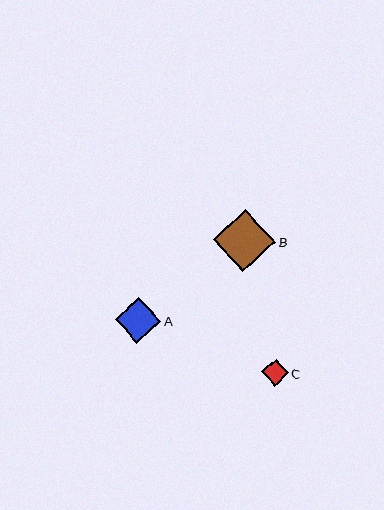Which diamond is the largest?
Diamond B is the largest with a size of approximately 62 pixels.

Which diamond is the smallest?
Diamond C is the smallest with a size of approximately 27 pixels.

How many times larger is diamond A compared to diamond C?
Diamond A is approximately 1.7 times the size of diamond C.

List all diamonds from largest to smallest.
From largest to smallest: B, A, C.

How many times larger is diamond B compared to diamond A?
Diamond B is approximately 1.4 times the size of diamond A.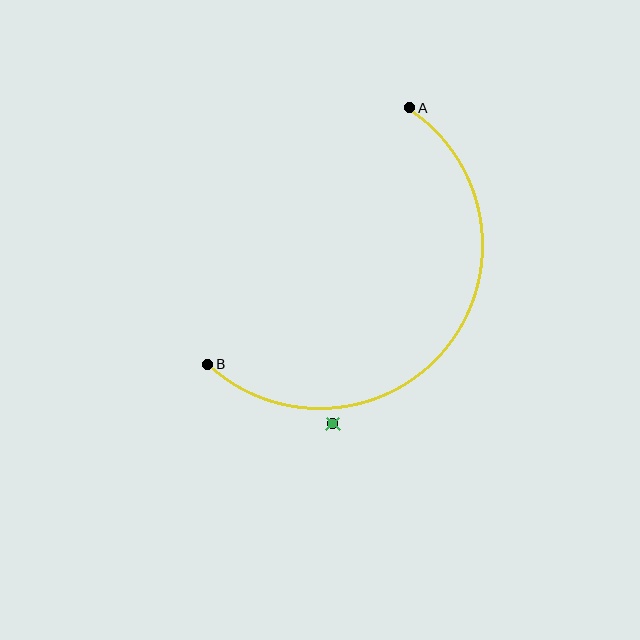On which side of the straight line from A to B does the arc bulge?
The arc bulges below and to the right of the straight line connecting A and B.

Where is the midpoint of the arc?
The arc midpoint is the point on the curve farthest from the straight line joining A and B. It sits below and to the right of that line.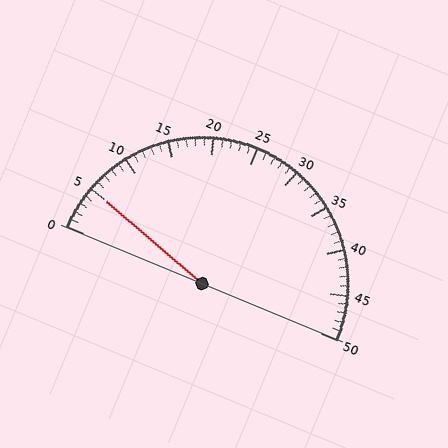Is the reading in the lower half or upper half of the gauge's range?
The reading is in the lower half of the range (0 to 50).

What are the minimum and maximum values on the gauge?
The gauge ranges from 0 to 50.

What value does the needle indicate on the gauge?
The needle indicates approximately 5.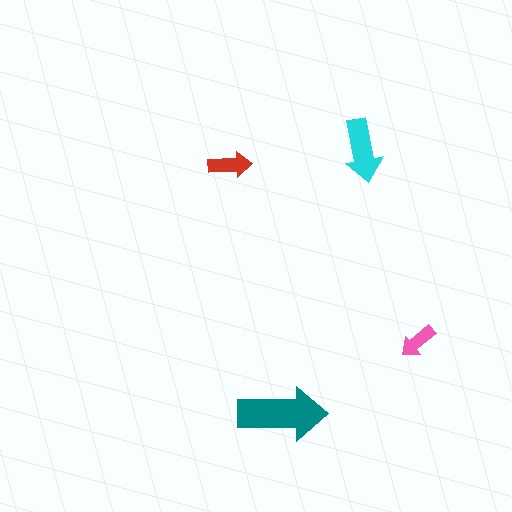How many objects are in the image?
There are 4 objects in the image.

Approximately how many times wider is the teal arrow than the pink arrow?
About 2.5 times wider.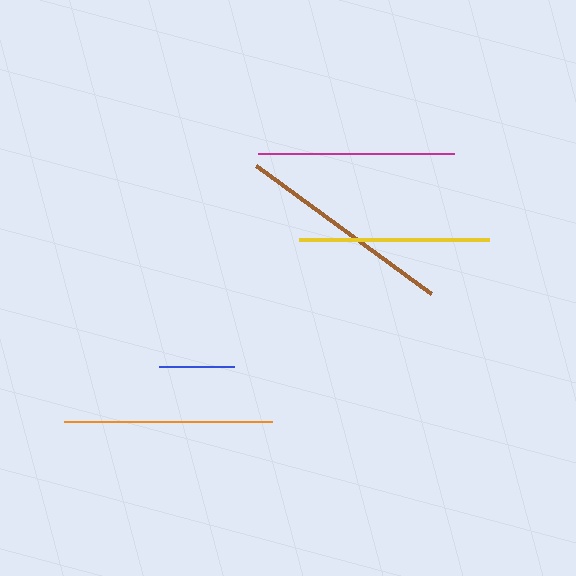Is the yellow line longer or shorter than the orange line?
The orange line is longer than the yellow line.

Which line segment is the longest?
The brown line is the longest at approximately 217 pixels.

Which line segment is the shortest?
The blue line is the shortest at approximately 75 pixels.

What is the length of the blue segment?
The blue segment is approximately 75 pixels long.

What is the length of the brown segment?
The brown segment is approximately 217 pixels long.